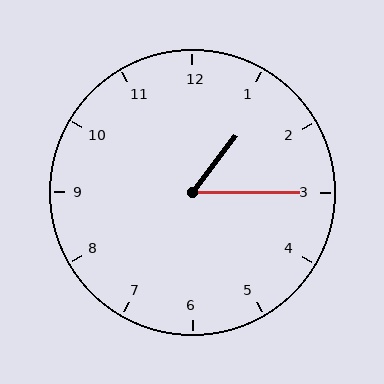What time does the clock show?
1:15.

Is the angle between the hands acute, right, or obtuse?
It is acute.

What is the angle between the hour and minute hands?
Approximately 52 degrees.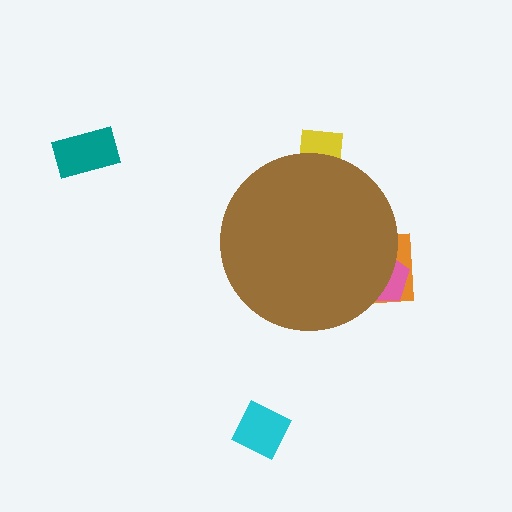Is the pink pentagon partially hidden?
Yes, the pink pentagon is partially hidden behind the brown circle.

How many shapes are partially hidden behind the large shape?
3 shapes are partially hidden.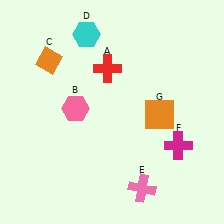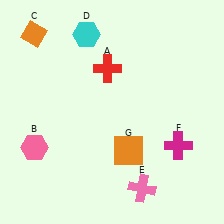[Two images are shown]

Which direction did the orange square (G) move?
The orange square (G) moved down.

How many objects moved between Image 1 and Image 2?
3 objects moved between the two images.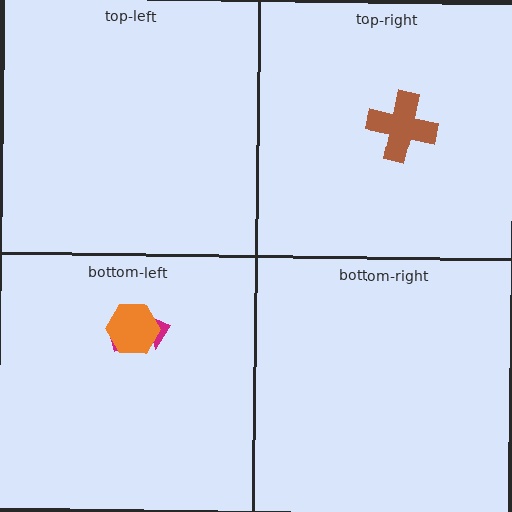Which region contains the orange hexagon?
The bottom-left region.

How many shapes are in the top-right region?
1.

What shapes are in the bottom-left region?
The magenta arrow, the orange hexagon.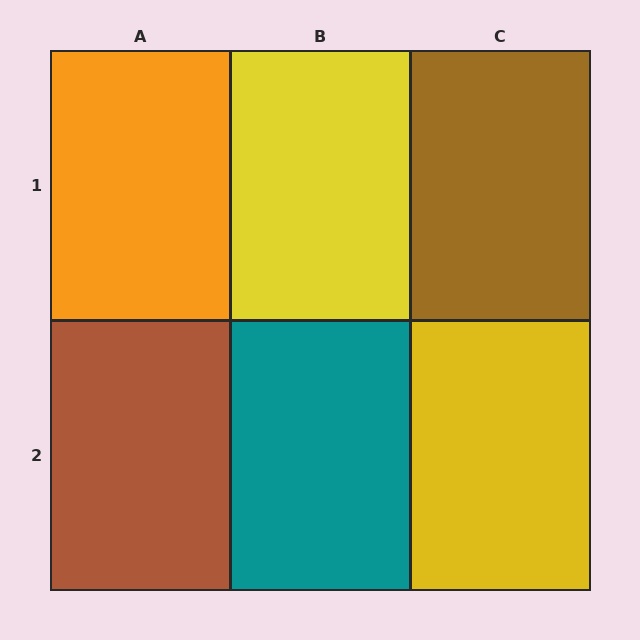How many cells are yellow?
2 cells are yellow.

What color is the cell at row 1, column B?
Yellow.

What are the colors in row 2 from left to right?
Brown, teal, yellow.